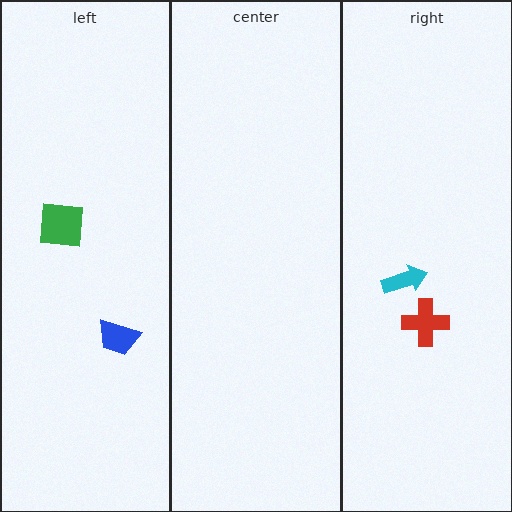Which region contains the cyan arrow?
The right region.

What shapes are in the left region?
The blue trapezoid, the green square.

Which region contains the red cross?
The right region.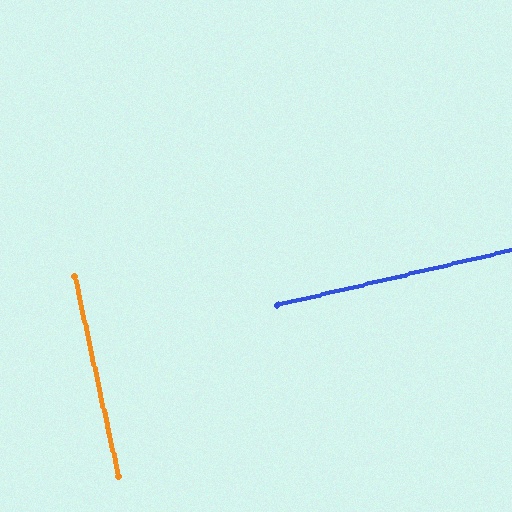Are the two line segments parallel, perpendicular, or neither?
Perpendicular — they meet at approximately 89°.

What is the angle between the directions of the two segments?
Approximately 89 degrees.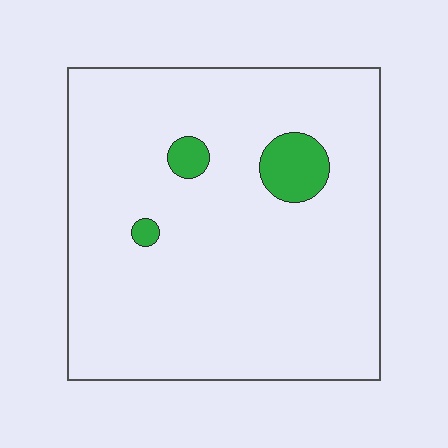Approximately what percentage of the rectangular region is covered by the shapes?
Approximately 5%.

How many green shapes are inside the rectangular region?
3.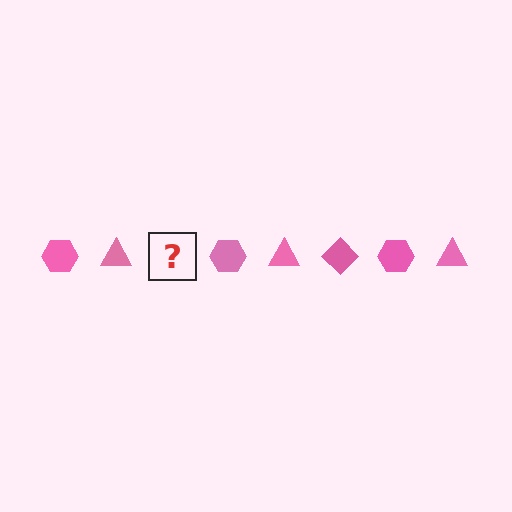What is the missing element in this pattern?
The missing element is a pink diamond.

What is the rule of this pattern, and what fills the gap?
The rule is that the pattern cycles through hexagon, triangle, diamond shapes in pink. The gap should be filled with a pink diamond.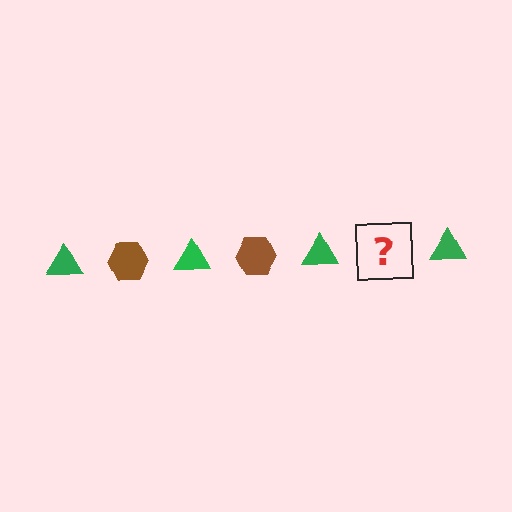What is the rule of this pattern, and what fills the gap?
The rule is that the pattern alternates between green triangle and brown hexagon. The gap should be filled with a brown hexagon.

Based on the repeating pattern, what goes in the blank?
The blank should be a brown hexagon.